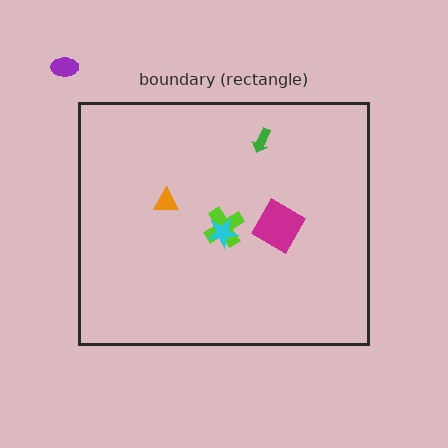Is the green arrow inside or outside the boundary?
Inside.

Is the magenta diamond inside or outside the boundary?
Inside.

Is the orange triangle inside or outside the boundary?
Inside.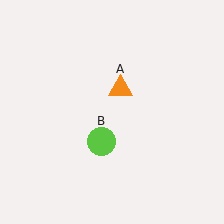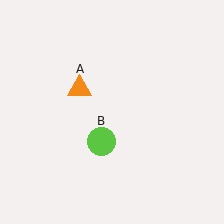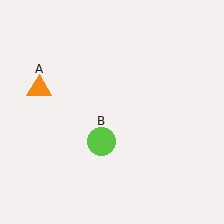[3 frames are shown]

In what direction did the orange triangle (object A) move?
The orange triangle (object A) moved left.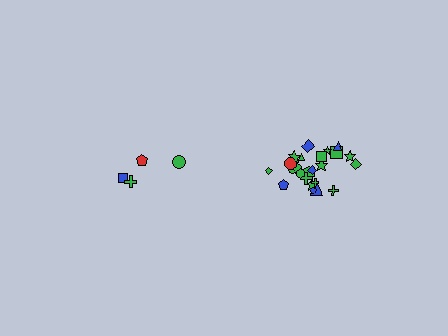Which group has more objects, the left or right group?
The right group.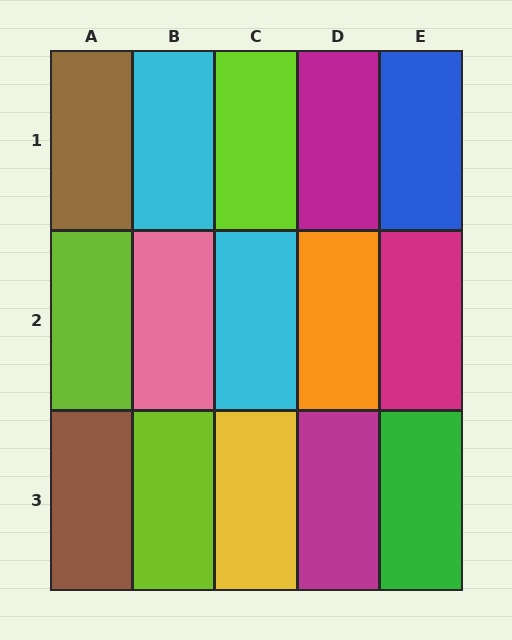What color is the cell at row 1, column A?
Brown.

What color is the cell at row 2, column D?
Orange.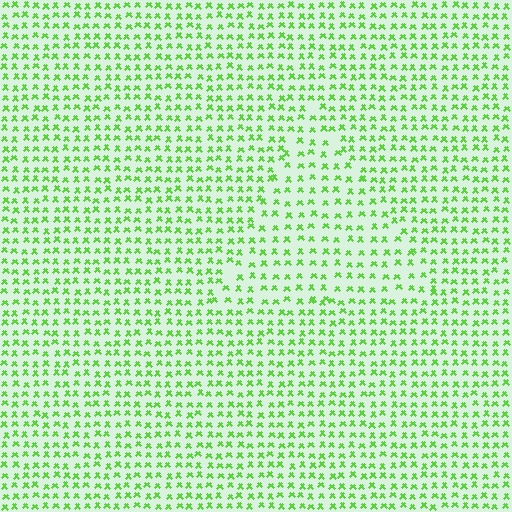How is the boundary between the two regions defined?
The boundary is defined by a change in element density (approximately 1.4x ratio). All elements are the same color, size, and shape.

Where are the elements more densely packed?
The elements are more densely packed outside the triangle boundary.